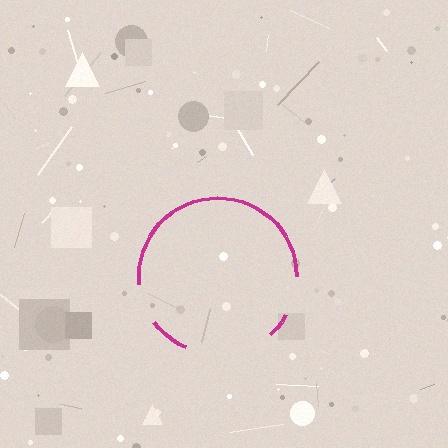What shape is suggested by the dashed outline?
The dashed outline suggests a circle.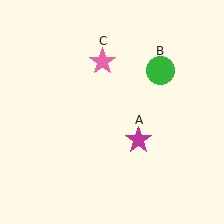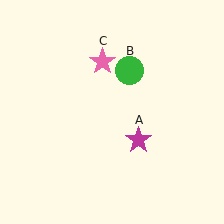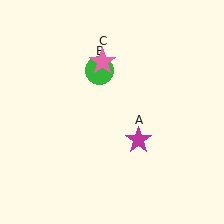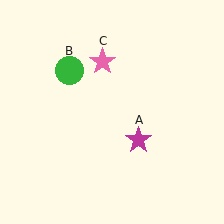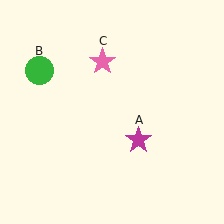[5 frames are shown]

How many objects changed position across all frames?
1 object changed position: green circle (object B).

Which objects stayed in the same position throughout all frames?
Magenta star (object A) and pink star (object C) remained stationary.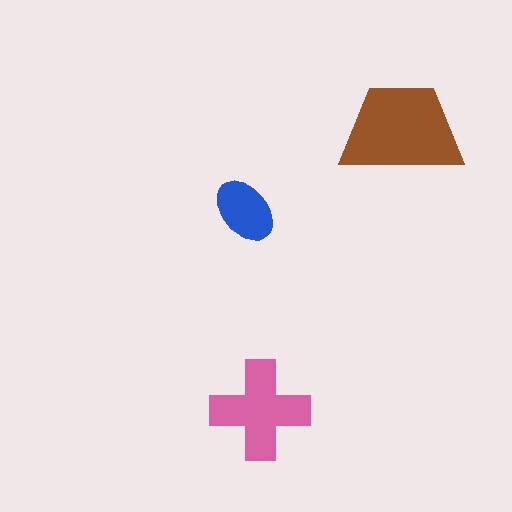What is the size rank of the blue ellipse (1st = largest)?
3rd.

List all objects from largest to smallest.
The brown trapezoid, the pink cross, the blue ellipse.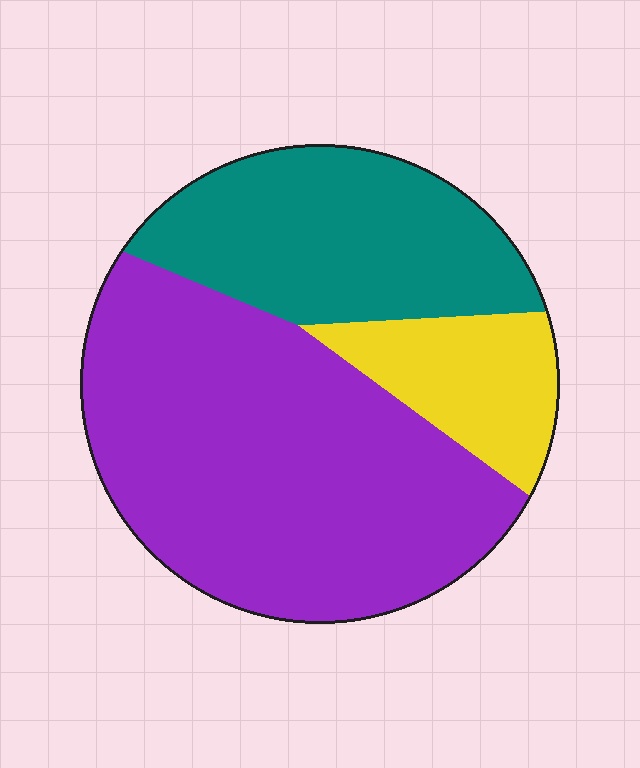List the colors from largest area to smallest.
From largest to smallest: purple, teal, yellow.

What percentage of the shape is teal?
Teal covers around 30% of the shape.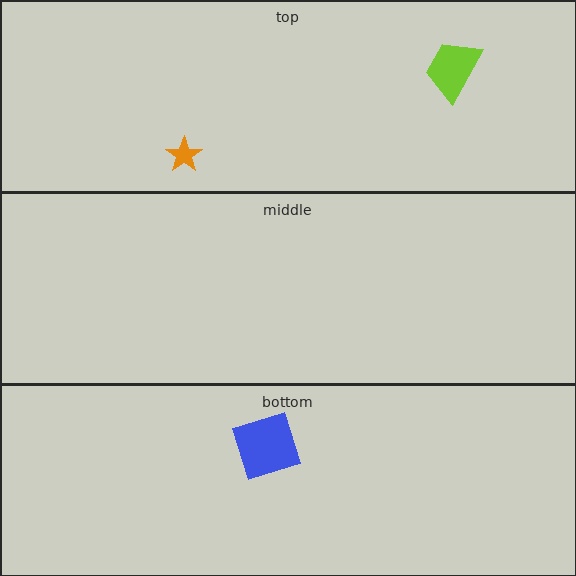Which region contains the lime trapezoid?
The top region.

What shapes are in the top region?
The lime trapezoid, the orange star.